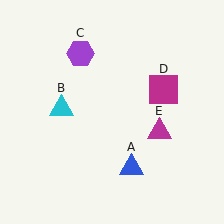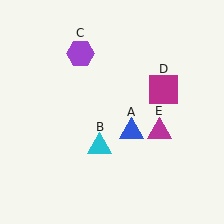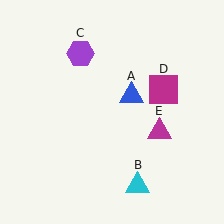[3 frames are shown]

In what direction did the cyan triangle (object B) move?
The cyan triangle (object B) moved down and to the right.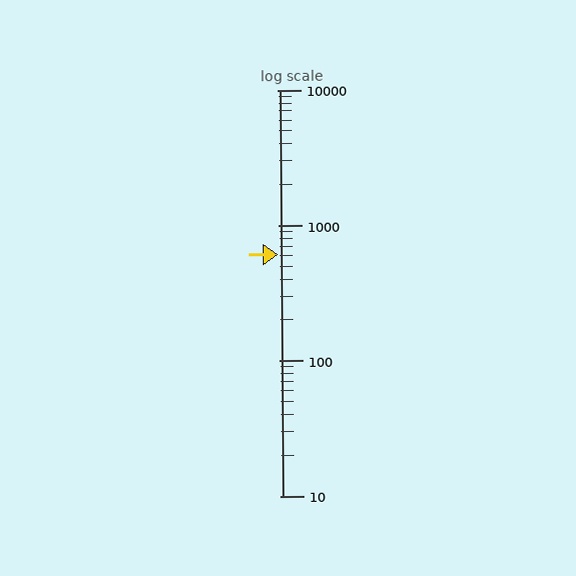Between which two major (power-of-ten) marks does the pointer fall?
The pointer is between 100 and 1000.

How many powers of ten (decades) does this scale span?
The scale spans 3 decades, from 10 to 10000.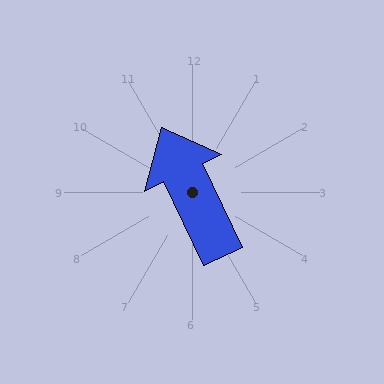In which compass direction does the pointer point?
Northwest.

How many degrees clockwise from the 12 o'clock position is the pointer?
Approximately 334 degrees.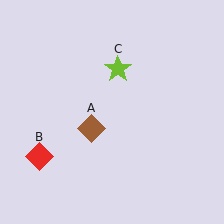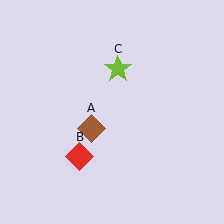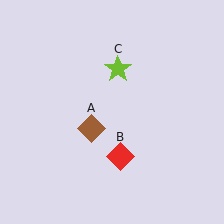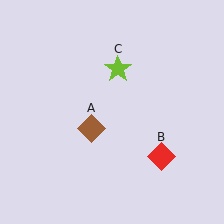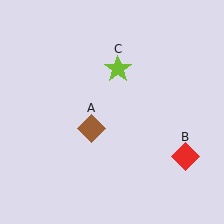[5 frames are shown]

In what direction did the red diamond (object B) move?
The red diamond (object B) moved right.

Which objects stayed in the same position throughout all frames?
Brown diamond (object A) and lime star (object C) remained stationary.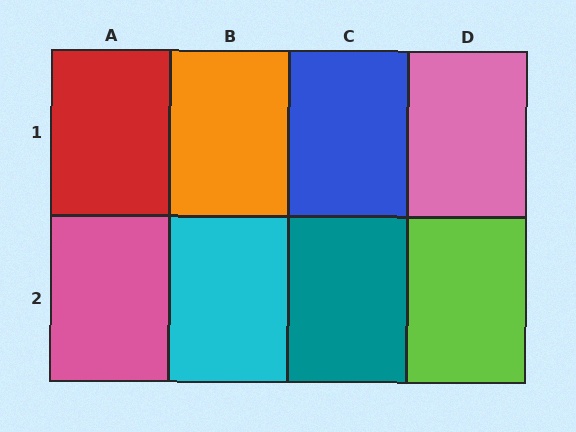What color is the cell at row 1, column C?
Blue.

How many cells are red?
1 cell is red.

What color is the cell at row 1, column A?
Red.